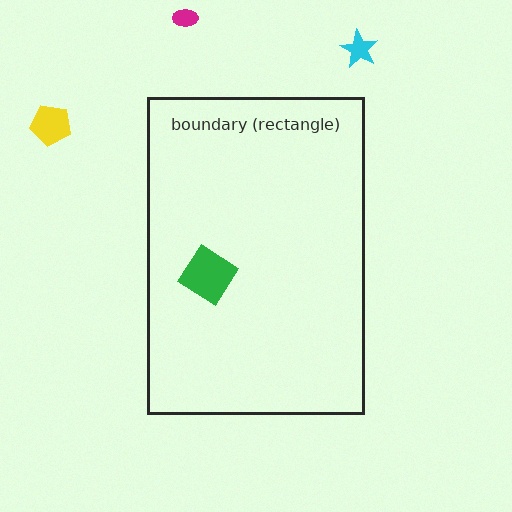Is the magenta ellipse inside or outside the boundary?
Outside.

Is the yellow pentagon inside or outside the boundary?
Outside.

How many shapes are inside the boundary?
1 inside, 3 outside.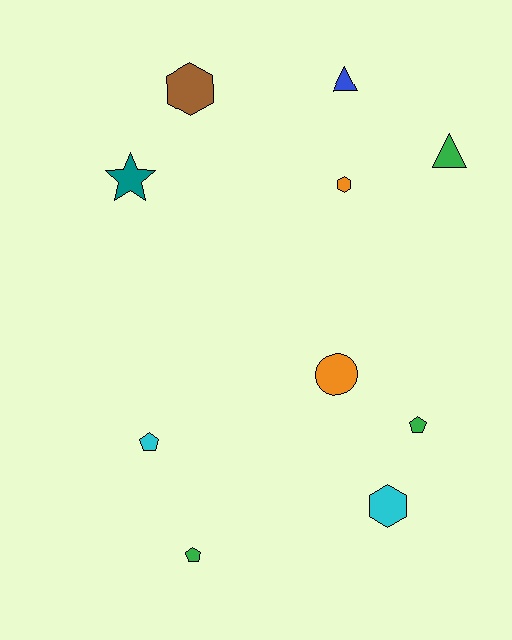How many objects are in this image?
There are 10 objects.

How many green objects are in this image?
There are 3 green objects.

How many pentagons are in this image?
There are 3 pentagons.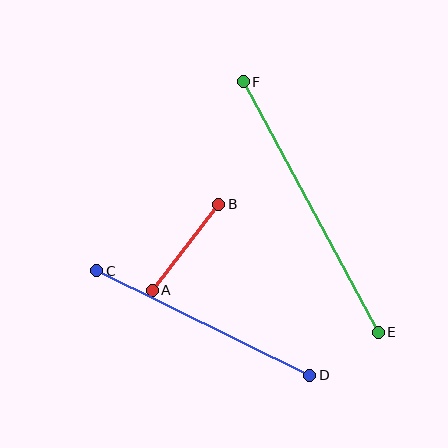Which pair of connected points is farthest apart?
Points E and F are farthest apart.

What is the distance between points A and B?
The distance is approximately 109 pixels.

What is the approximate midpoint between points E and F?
The midpoint is at approximately (311, 207) pixels.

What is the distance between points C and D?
The distance is approximately 237 pixels.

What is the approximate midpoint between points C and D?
The midpoint is at approximately (203, 323) pixels.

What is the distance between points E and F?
The distance is approximately 285 pixels.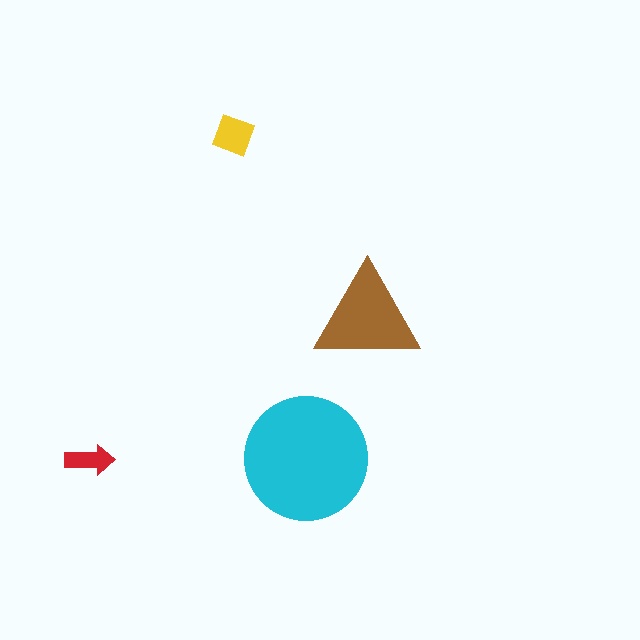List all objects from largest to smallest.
The cyan circle, the brown triangle, the yellow diamond, the red arrow.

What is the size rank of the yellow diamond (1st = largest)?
3rd.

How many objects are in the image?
There are 4 objects in the image.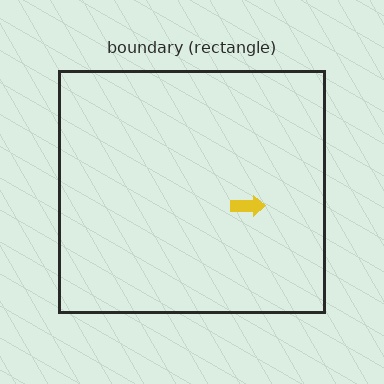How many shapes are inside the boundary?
1 inside, 0 outside.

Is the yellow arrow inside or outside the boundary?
Inside.